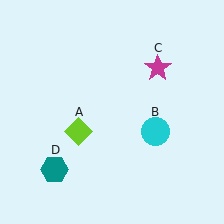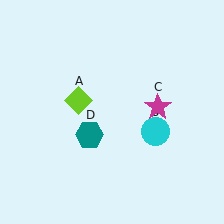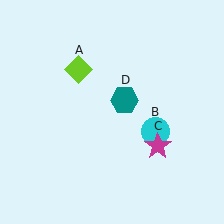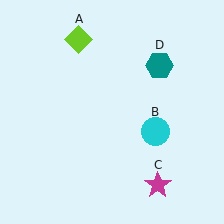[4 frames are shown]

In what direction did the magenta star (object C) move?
The magenta star (object C) moved down.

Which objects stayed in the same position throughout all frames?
Cyan circle (object B) remained stationary.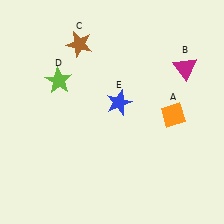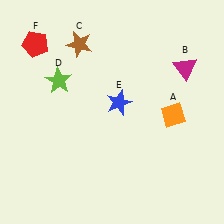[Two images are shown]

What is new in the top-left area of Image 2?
A red pentagon (F) was added in the top-left area of Image 2.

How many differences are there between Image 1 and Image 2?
There is 1 difference between the two images.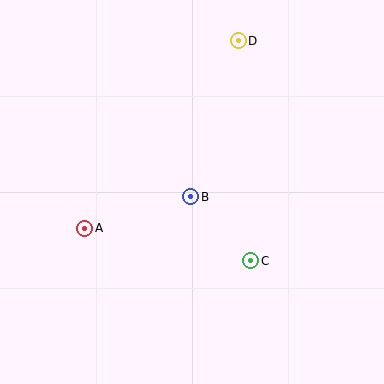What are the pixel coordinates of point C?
Point C is at (251, 261).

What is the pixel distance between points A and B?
The distance between A and B is 111 pixels.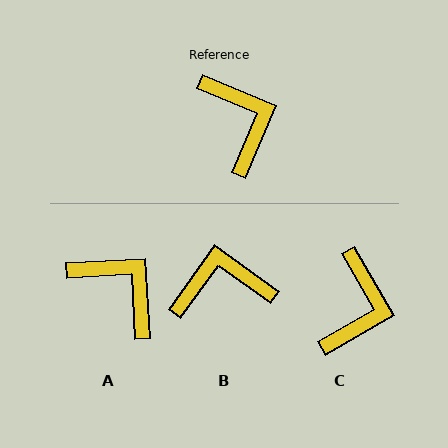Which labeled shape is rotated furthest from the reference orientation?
B, about 77 degrees away.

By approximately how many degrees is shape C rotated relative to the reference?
Approximately 38 degrees clockwise.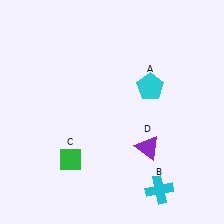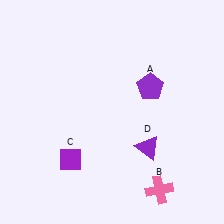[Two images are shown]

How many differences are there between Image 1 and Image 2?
There are 3 differences between the two images.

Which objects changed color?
A changed from cyan to purple. B changed from cyan to pink. C changed from green to purple.